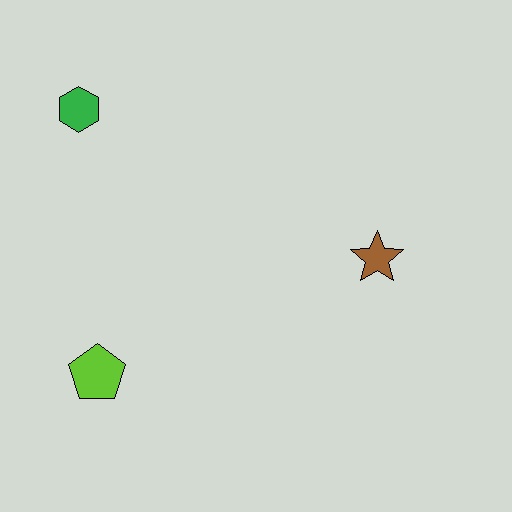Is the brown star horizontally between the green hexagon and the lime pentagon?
No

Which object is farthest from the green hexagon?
The brown star is farthest from the green hexagon.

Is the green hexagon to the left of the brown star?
Yes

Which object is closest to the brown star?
The lime pentagon is closest to the brown star.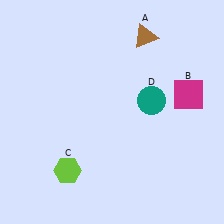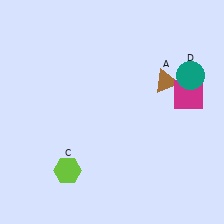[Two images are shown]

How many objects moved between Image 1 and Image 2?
2 objects moved between the two images.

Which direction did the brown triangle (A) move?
The brown triangle (A) moved down.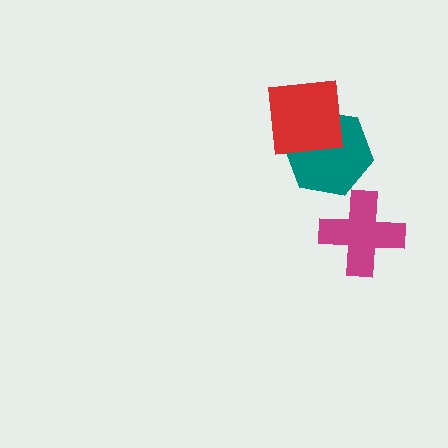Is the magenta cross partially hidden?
No, no other shape covers it.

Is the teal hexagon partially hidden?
Yes, it is partially covered by another shape.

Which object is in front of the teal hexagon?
The red square is in front of the teal hexagon.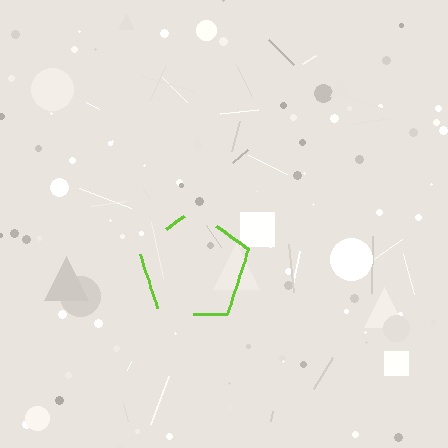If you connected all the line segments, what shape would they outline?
They would outline a pentagon.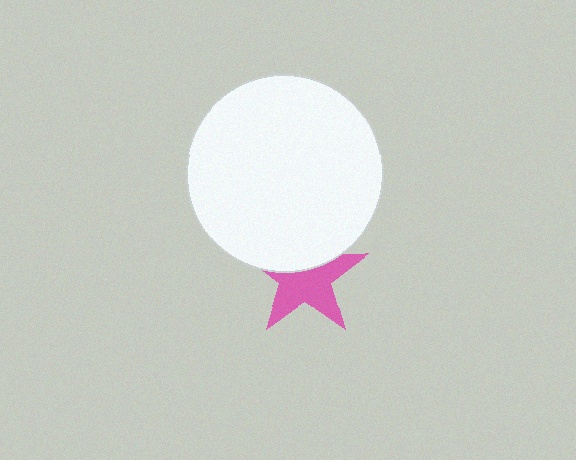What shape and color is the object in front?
The object in front is a white circle.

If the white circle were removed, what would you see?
You would see the complete pink star.